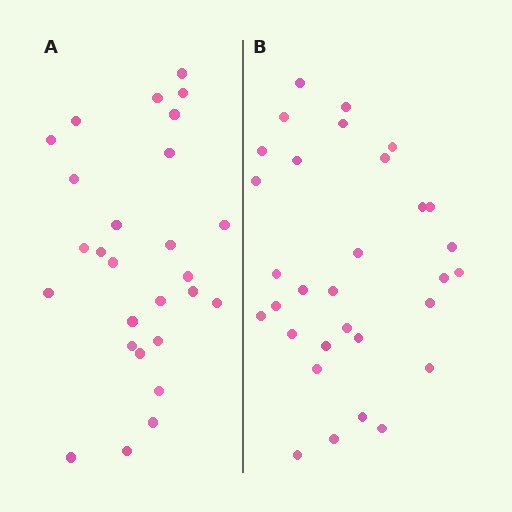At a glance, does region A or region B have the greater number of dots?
Region B (the right region) has more dots.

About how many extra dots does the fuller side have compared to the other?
Region B has about 4 more dots than region A.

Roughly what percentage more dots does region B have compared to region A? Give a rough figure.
About 15% more.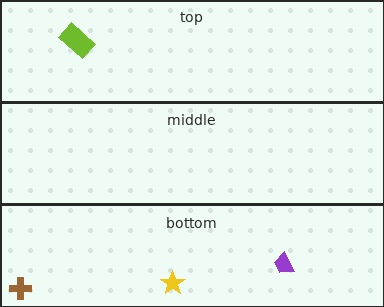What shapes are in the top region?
The lime rectangle.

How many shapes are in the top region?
1.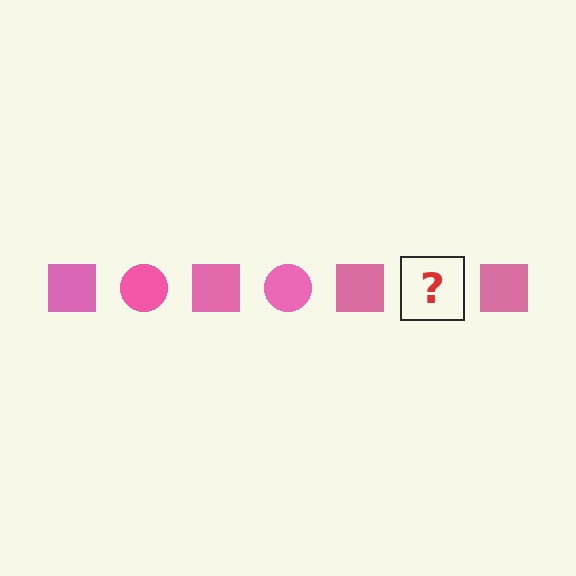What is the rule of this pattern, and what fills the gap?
The rule is that the pattern cycles through square, circle shapes in pink. The gap should be filled with a pink circle.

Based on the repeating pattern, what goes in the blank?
The blank should be a pink circle.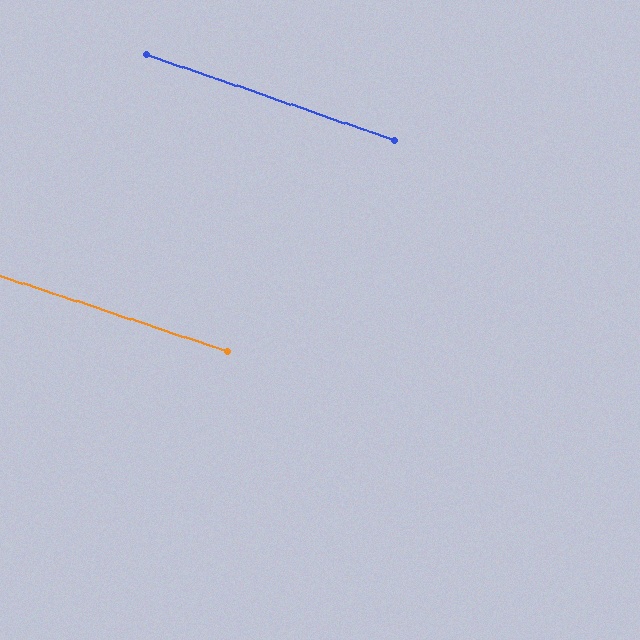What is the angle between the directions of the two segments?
Approximately 1 degree.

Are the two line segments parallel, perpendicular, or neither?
Parallel — their directions differ by only 0.8°.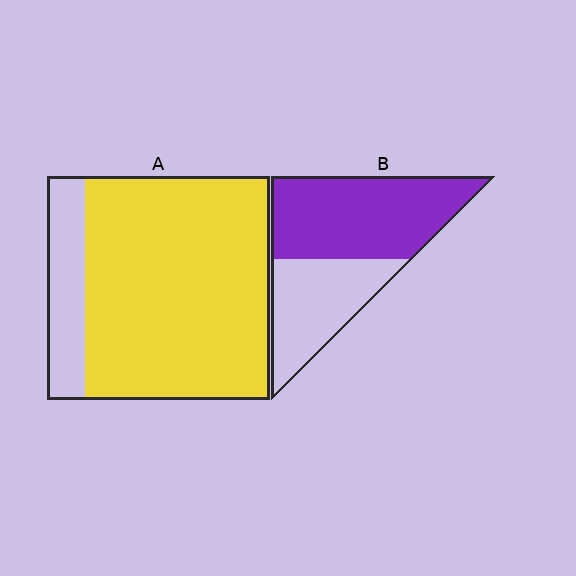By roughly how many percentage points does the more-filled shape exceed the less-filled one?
By roughly 25 percentage points (A over B).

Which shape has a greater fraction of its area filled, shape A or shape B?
Shape A.